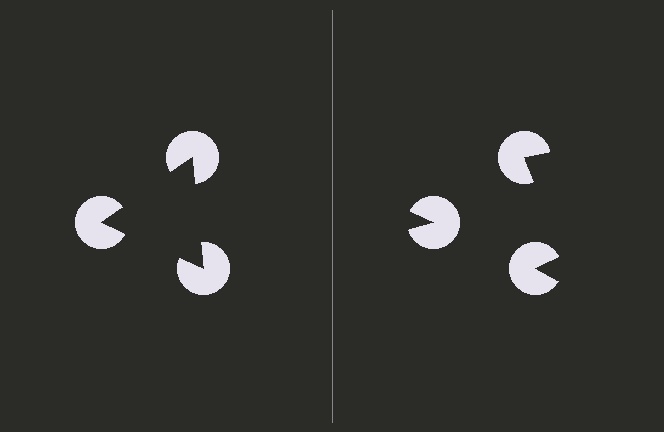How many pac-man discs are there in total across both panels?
6 — 3 on each side.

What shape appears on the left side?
An illusory triangle.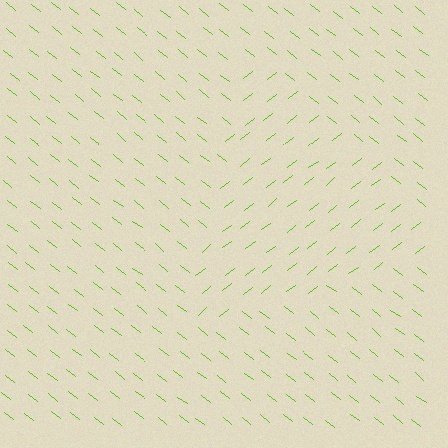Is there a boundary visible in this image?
Yes, there is a texture boundary formed by a change in line orientation.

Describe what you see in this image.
The image is filled with small lime line segments. A triangle region in the image has lines oriented differently from the surrounding lines, creating a visible texture boundary.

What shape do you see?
I see a triangle.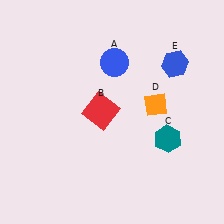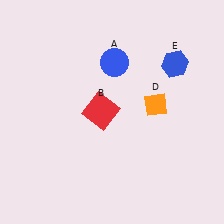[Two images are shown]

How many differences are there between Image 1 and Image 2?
There is 1 difference between the two images.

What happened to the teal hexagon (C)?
The teal hexagon (C) was removed in Image 2. It was in the bottom-right area of Image 1.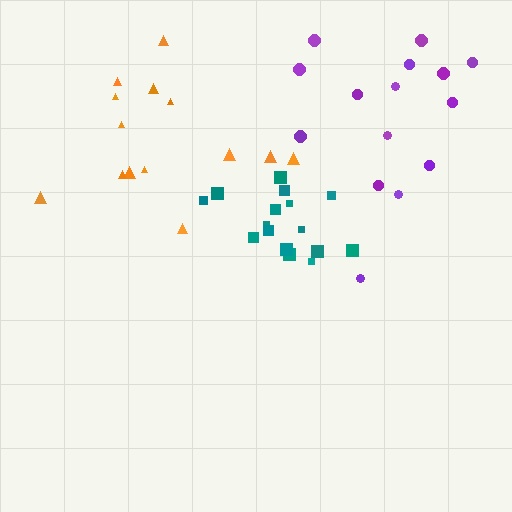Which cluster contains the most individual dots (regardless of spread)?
Teal (16).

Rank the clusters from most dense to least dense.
teal, purple, orange.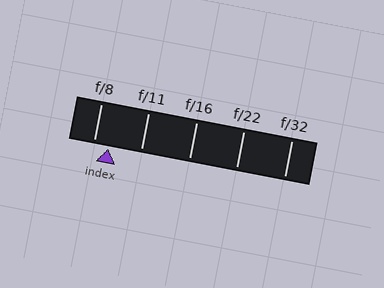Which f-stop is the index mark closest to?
The index mark is closest to f/8.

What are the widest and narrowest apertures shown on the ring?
The widest aperture shown is f/8 and the narrowest is f/32.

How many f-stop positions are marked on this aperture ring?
There are 5 f-stop positions marked.